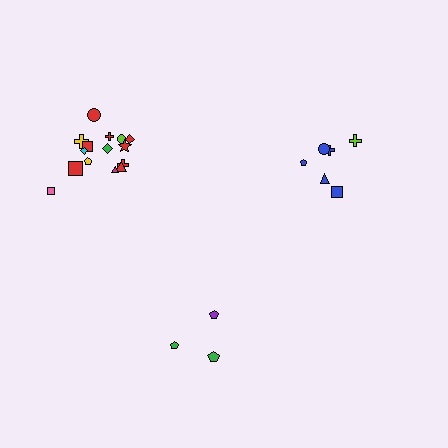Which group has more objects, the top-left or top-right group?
The top-left group.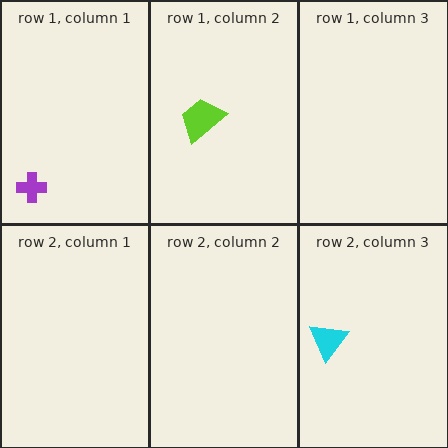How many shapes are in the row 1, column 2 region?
1.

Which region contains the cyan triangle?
The row 2, column 3 region.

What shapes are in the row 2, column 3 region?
The cyan triangle.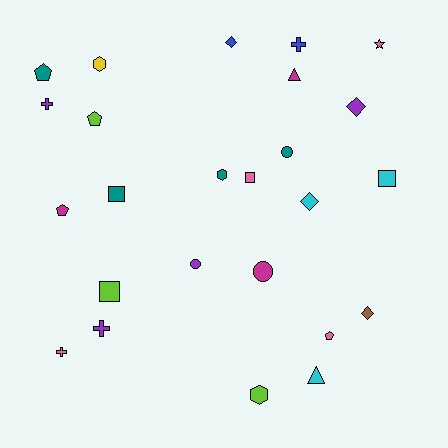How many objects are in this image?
There are 25 objects.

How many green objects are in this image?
There are no green objects.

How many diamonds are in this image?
There are 4 diamonds.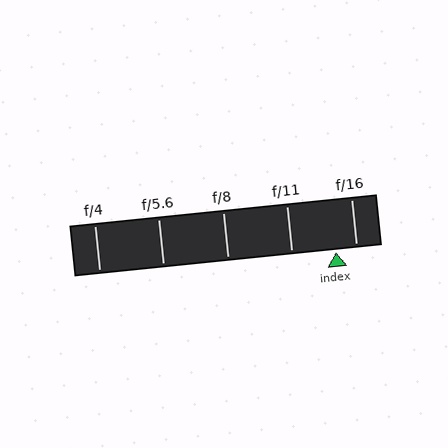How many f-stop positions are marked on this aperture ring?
There are 5 f-stop positions marked.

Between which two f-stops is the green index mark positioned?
The index mark is between f/11 and f/16.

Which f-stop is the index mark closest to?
The index mark is closest to f/16.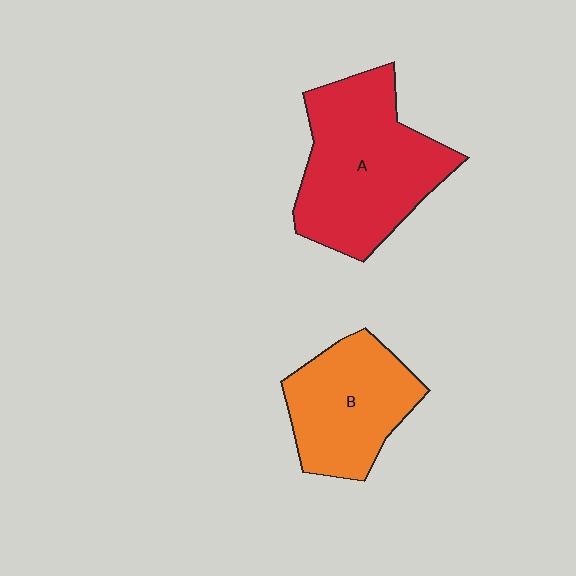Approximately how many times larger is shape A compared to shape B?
Approximately 1.4 times.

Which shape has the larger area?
Shape A (red).